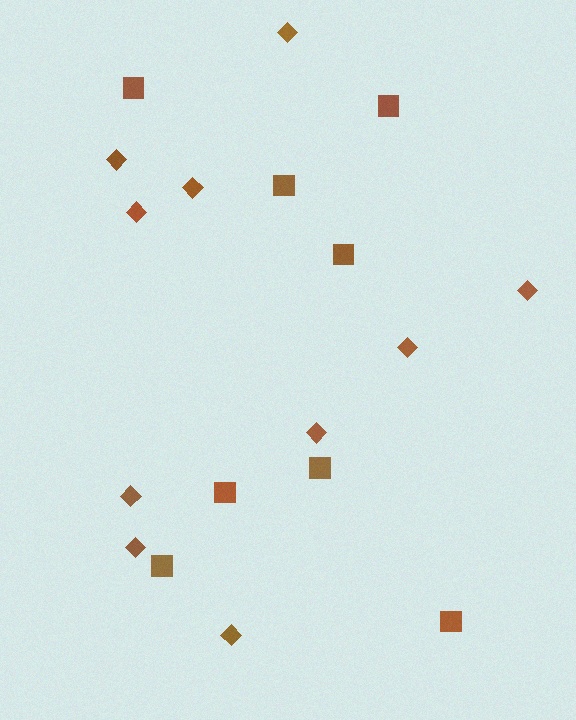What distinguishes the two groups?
There are 2 groups: one group of diamonds (10) and one group of squares (8).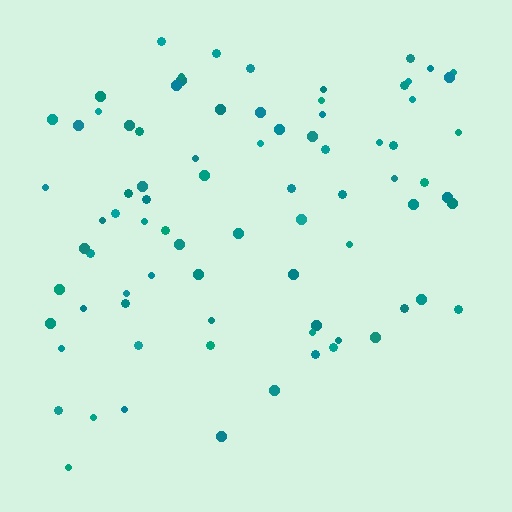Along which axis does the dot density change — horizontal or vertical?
Vertical.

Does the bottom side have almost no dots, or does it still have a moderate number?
Still a moderate number, just noticeably fewer than the top.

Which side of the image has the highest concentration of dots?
The top.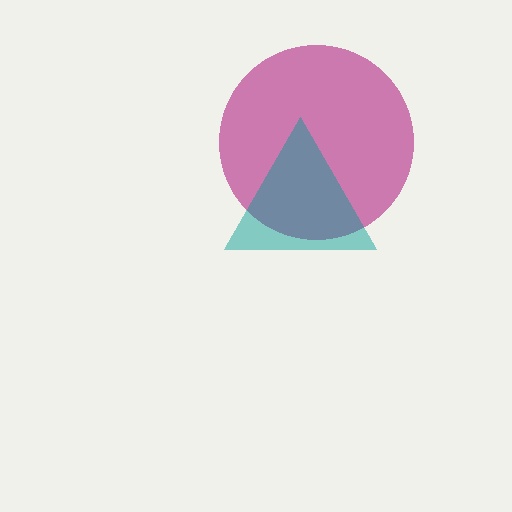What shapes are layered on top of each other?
The layered shapes are: a magenta circle, a teal triangle.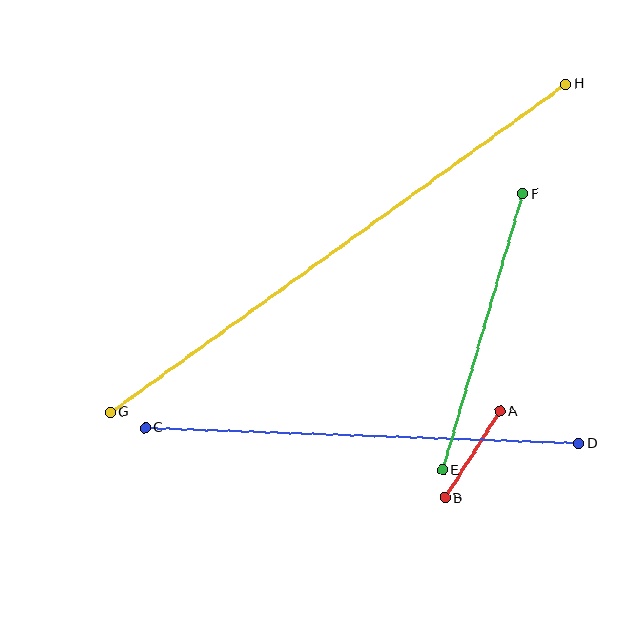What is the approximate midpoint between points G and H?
The midpoint is at approximately (338, 248) pixels.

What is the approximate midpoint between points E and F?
The midpoint is at approximately (483, 332) pixels.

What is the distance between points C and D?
The distance is approximately 434 pixels.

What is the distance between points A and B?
The distance is approximately 103 pixels.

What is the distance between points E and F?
The distance is approximately 288 pixels.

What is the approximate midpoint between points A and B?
The midpoint is at approximately (472, 455) pixels.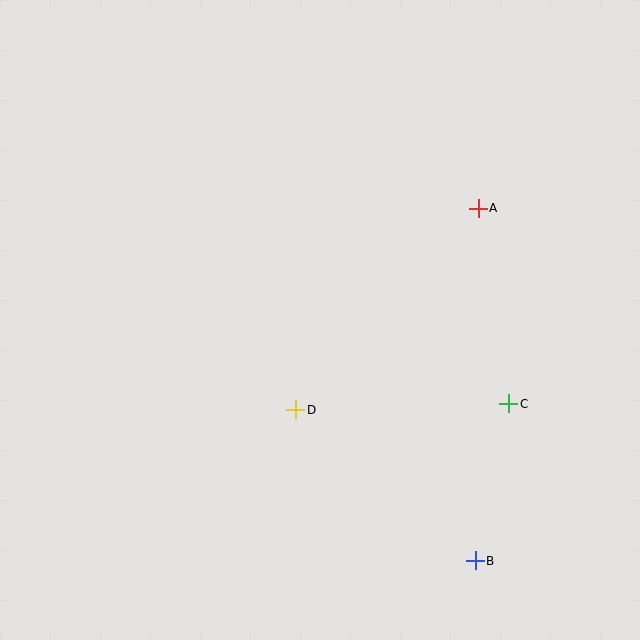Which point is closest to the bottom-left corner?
Point D is closest to the bottom-left corner.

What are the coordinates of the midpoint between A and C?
The midpoint between A and C is at (493, 306).